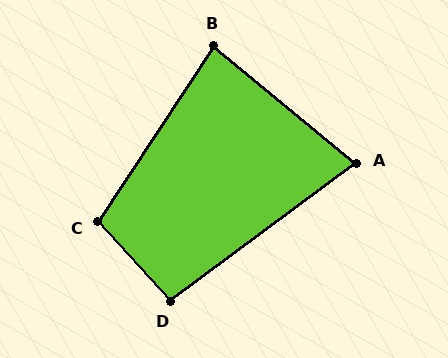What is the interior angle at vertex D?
Approximately 96 degrees (obtuse).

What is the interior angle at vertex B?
Approximately 84 degrees (acute).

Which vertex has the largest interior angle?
C, at approximately 104 degrees.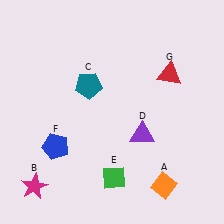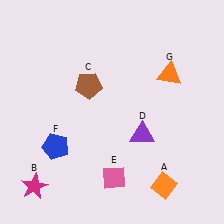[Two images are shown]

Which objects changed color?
C changed from teal to brown. E changed from green to pink. G changed from red to orange.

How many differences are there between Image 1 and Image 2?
There are 3 differences between the two images.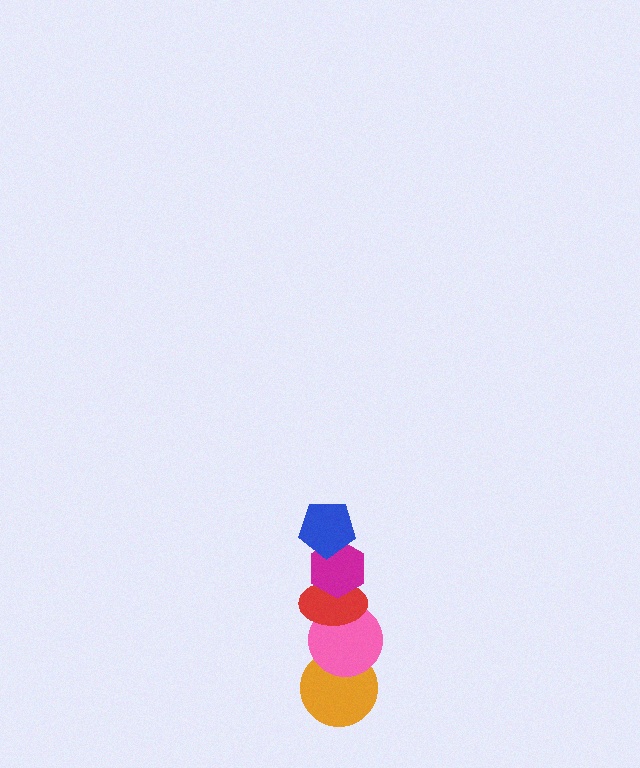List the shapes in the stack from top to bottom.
From top to bottom: the blue pentagon, the magenta hexagon, the red ellipse, the pink circle, the orange circle.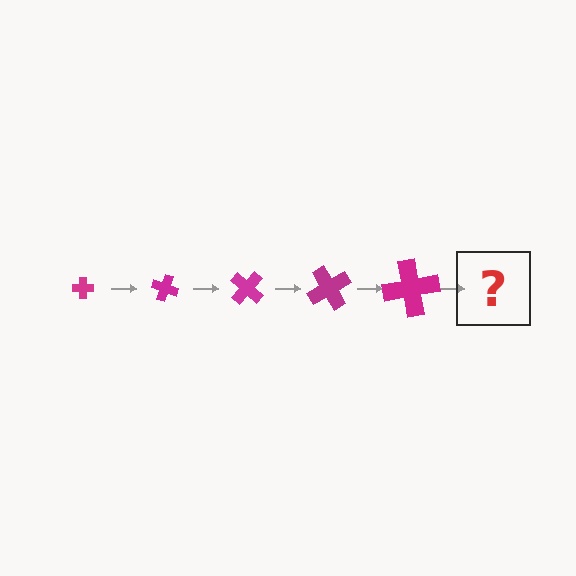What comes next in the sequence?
The next element should be a cross, larger than the previous one and rotated 100 degrees from the start.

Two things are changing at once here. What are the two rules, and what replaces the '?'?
The two rules are that the cross grows larger each step and it rotates 20 degrees each step. The '?' should be a cross, larger than the previous one and rotated 100 degrees from the start.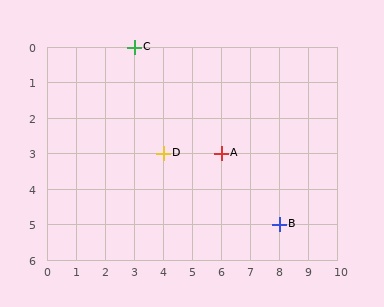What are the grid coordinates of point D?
Point D is at grid coordinates (4, 3).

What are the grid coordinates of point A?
Point A is at grid coordinates (6, 3).